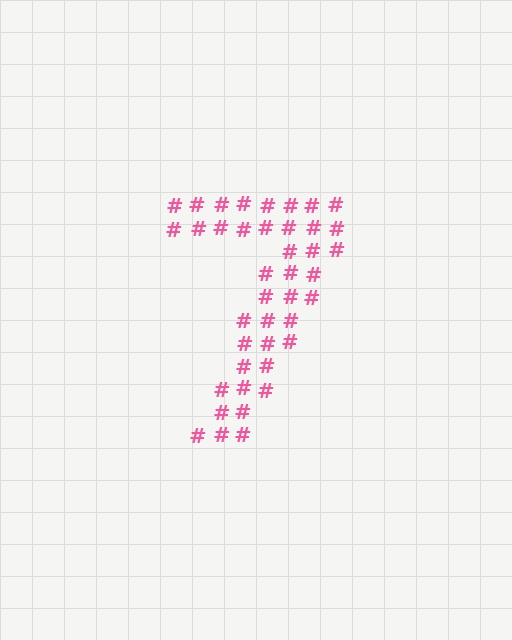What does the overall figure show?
The overall figure shows the digit 7.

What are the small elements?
The small elements are hash symbols.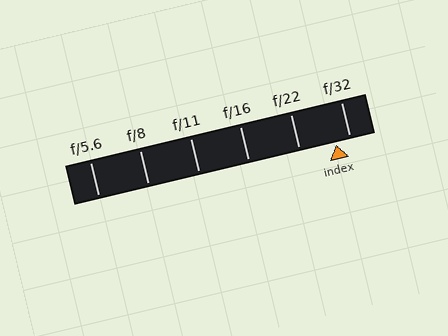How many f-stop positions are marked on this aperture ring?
There are 6 f-stop positions marked.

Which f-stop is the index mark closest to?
The index mark is closest to f/32.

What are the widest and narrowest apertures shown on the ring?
The widest aperture shown is f/5.6 and the narrowest is f/32.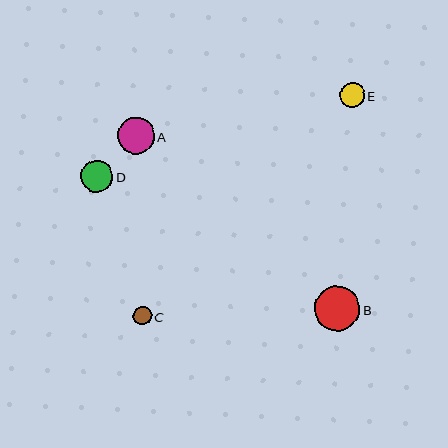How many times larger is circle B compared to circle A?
Circle B is approximately 1.2 times the size of circle A.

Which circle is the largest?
Circle B is the largest with a size of approximately 45 pixels.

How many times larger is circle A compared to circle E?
Circle A is approximately 1.5 times the size of circle E.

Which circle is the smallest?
Circle C is the smallest with a size of approximately 19 pixels.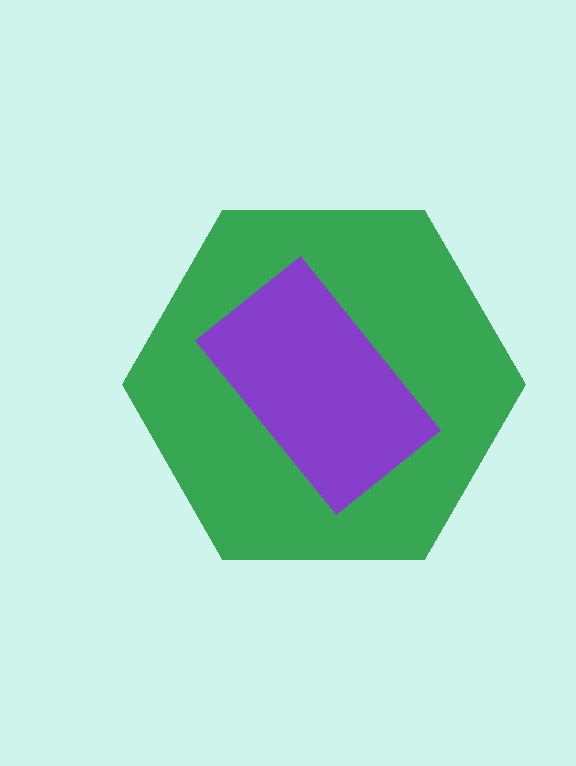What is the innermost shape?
The purple rectangle.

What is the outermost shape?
The green hexagon.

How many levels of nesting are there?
2.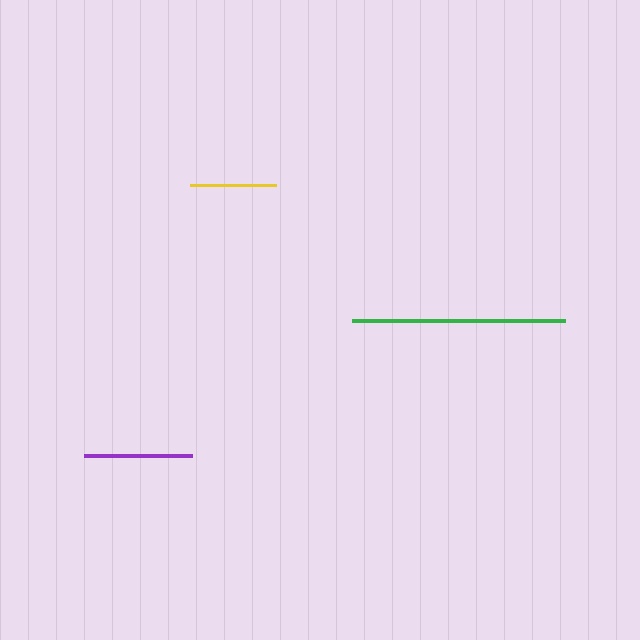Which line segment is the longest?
The green line is the longest at approximately 213 pixels.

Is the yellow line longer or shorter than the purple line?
The purple line is longer than the yellow line.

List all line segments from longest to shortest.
From longest to shortest: green, purple, yellow.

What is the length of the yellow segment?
The yellow segment is approximately 86 pixels long.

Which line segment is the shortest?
The yellow line is the shortest at approximately 86 pixels.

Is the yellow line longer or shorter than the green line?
The green line is longer than the yellow line.